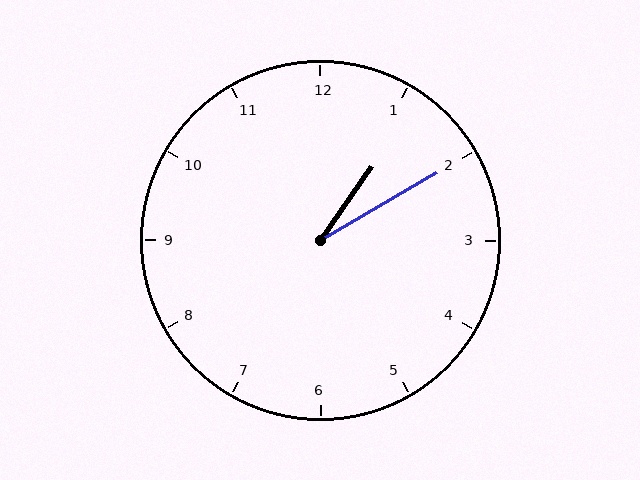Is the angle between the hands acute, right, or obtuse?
It is acute.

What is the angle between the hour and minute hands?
Approximately 25 degrees.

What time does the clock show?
1:10.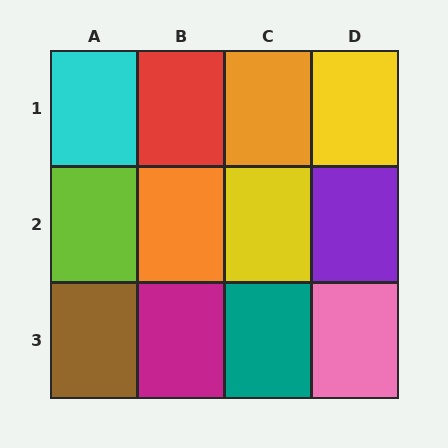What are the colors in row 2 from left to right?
Lime, orange, yellow, purple.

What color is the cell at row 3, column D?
Pink.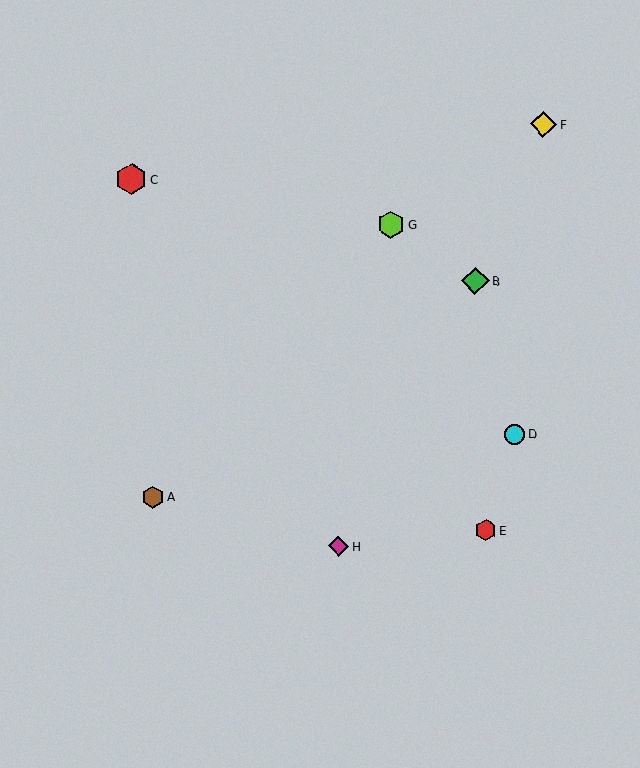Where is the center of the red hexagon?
The center of the red hexagon is at (131, 179).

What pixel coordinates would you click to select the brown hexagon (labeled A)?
Click at (153, 497) to select the brown hexagon A.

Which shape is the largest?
The red hexagon (labeled C) is the largest.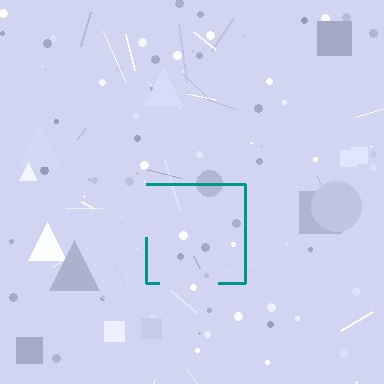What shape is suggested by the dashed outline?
The dashed outline suggests a square.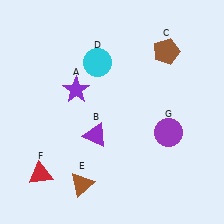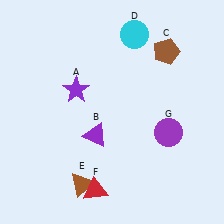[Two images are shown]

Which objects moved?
The objects that moved are: the cyan circle (D), the red triangle (F).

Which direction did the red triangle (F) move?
The red triangle (F) moved right.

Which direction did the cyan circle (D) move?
The cyan circle (D) moved right.